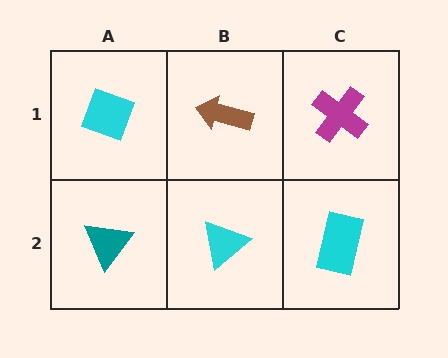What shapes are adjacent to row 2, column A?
A cyan diamond (row 1, column A), a cyan triangle (row 2, column B).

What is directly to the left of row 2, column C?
A cyan triangle.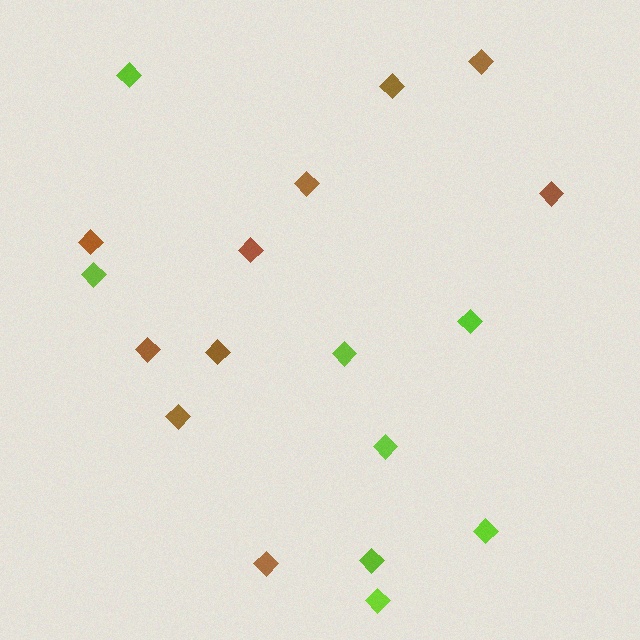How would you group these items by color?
There are 2 groups: one group of brown diamonds (10) and one group of lime diamonds (8).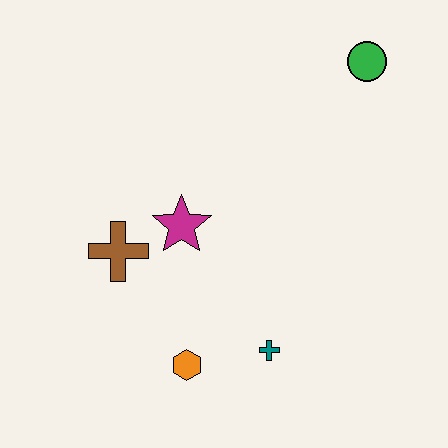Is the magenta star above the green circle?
No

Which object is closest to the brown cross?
The magenta star is closest to the brown cross.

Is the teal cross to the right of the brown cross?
Yes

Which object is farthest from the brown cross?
The green circle is farthest from the brown cross.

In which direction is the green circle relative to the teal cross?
The green circle is above the teal cross.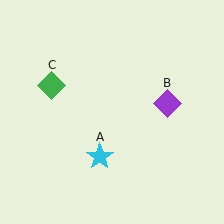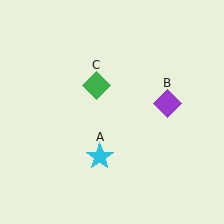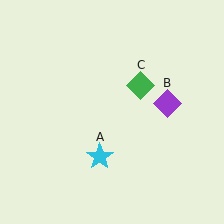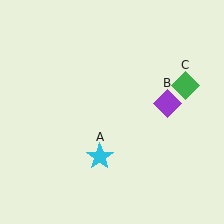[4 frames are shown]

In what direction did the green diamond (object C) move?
The green diamond (object C) moved right.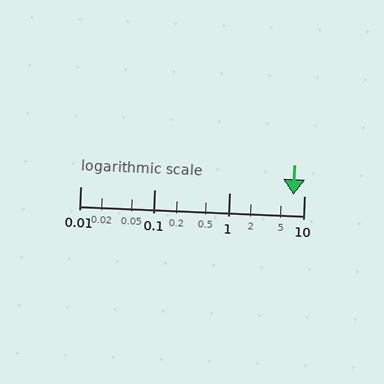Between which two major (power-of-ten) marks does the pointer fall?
The pointer is between 1 and 10.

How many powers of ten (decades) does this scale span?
The scale spans 3 decades, from 0.01 to 10.